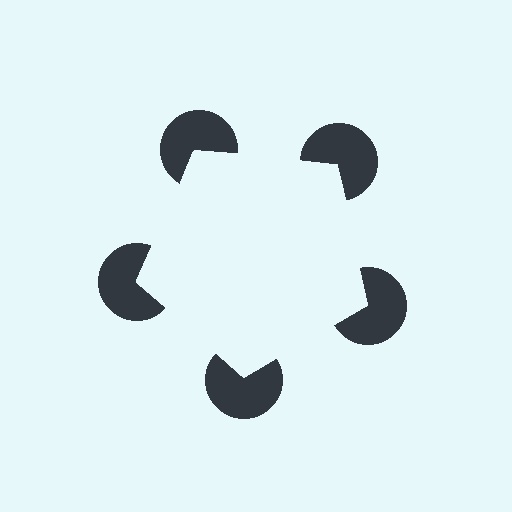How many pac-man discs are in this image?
There are 5 — one at each vertex of the illusory pentagon.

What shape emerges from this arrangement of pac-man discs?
An illusory pentagon — its edges are inferred from the aligned wedge cuts in the pac-man discs, not physically drawn.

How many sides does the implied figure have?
5 sides.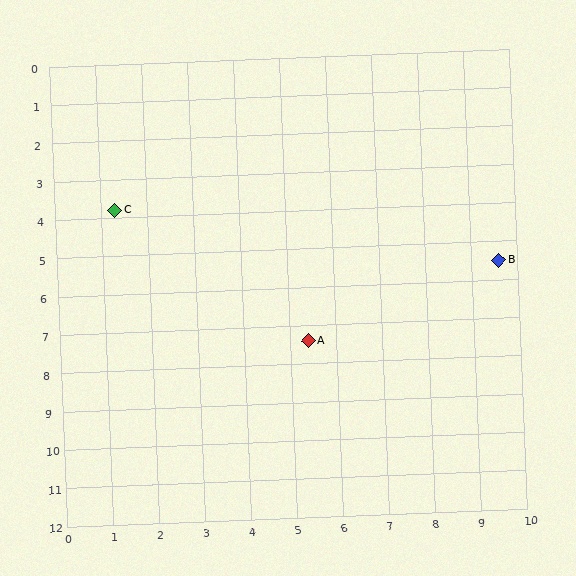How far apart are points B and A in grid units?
Points B and A are about 4.6 grid units apart.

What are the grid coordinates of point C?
Point C is at approximately (1.3, 3.8).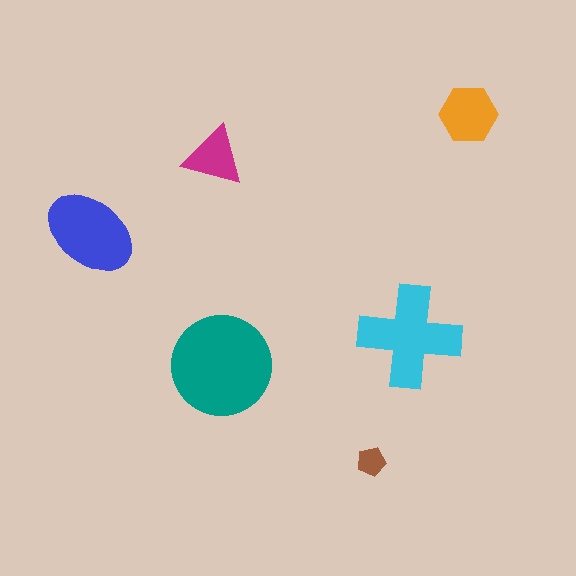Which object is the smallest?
The brown pentagon.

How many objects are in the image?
There are 6 objects in the image.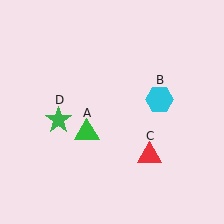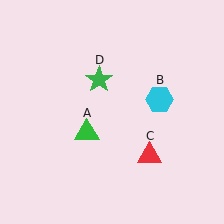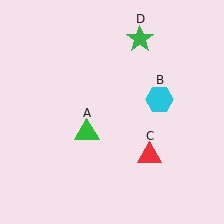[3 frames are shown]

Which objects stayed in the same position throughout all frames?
Green triangle (object A) and cyan hexagon (object B) and red triangle (object C) remained stationary.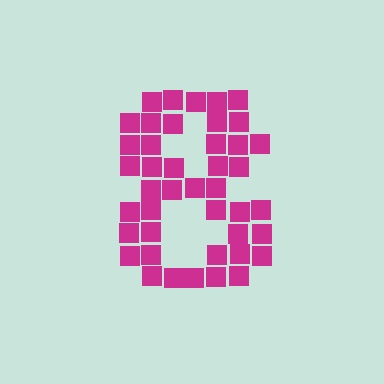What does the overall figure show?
The overall figure shows the digit 8.